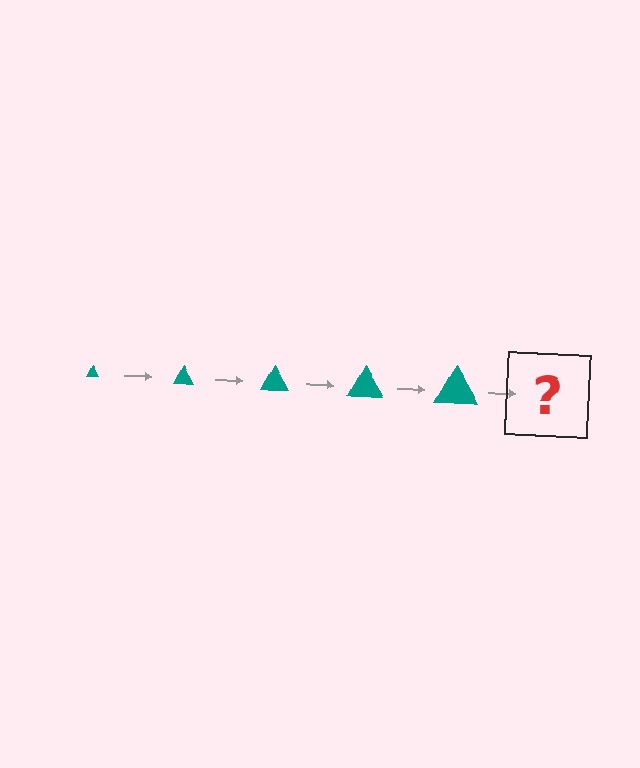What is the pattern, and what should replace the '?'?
The pattern is that the triangle gets progressively larger each step. The '?' should be a teal triangle, larger than the previous one.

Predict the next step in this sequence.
The next step is a teal triangle, larger than the previous one.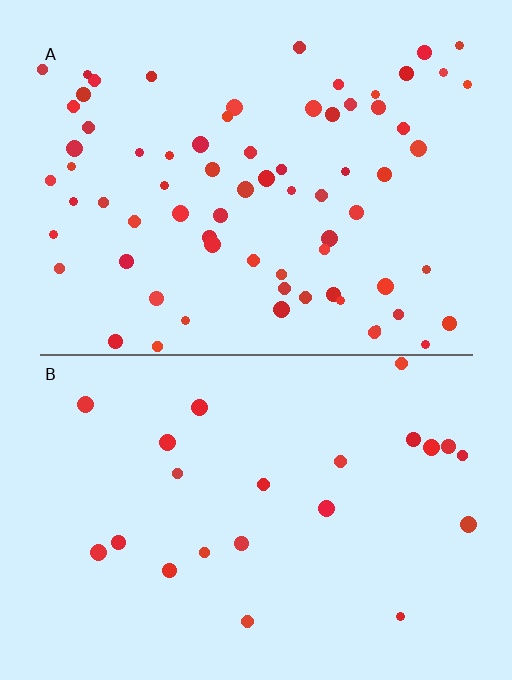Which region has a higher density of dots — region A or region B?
A (the top).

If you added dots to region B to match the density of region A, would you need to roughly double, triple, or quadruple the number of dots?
Approximately triple.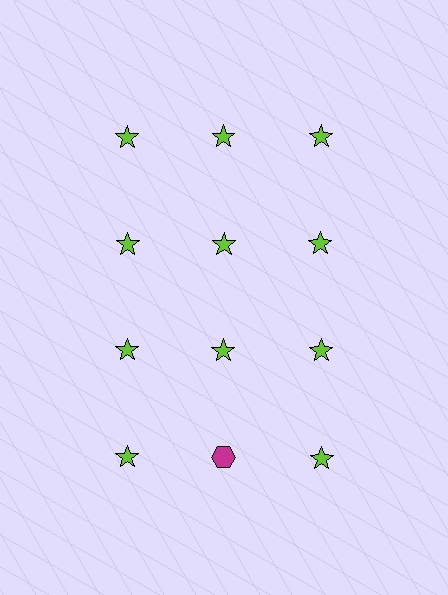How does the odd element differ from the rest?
It differs in both color (magenta instead of lime) and shape (hexagon instead of star).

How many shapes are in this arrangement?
There are 12 shapes arranged in a grid pattern.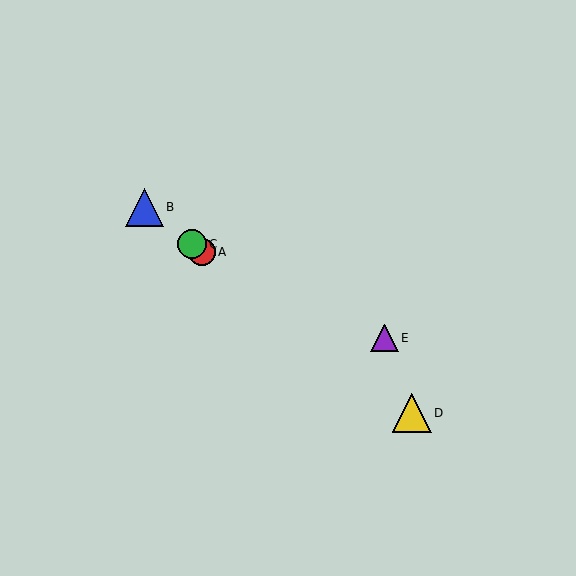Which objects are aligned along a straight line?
Objects A, B, C, D are aligned along a straight line.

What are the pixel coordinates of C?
Object C is at (192, 244).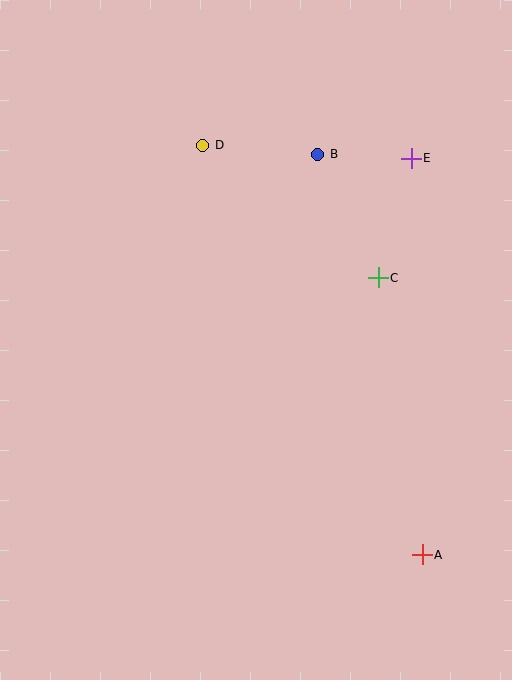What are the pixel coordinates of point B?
Point B is at (318, 154).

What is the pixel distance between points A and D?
The distance between A and D is 464 pixels.